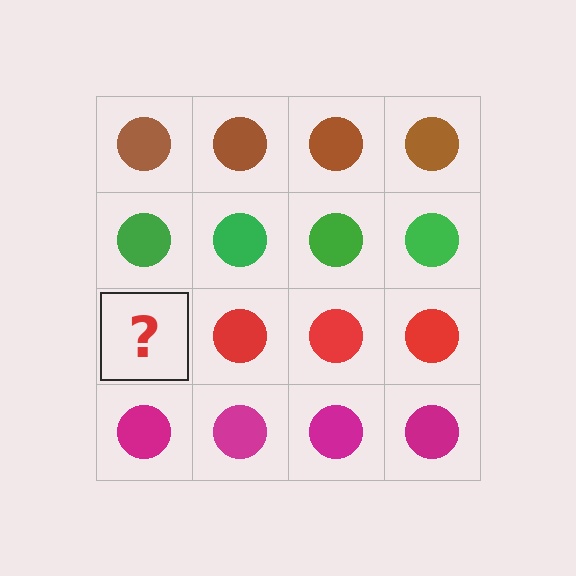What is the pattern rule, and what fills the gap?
The rule is that each row has a consistent color. The gap should be filled with a red circle.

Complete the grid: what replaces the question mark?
The question mark should be replaced with a red circle.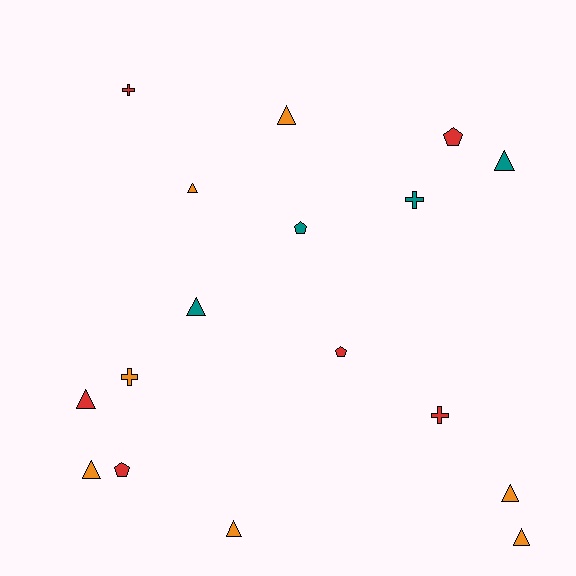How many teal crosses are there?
There is 1 teal cross.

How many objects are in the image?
There are 17 objects.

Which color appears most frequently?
Orange, with 7 objects.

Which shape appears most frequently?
Triangle, with 9 objects.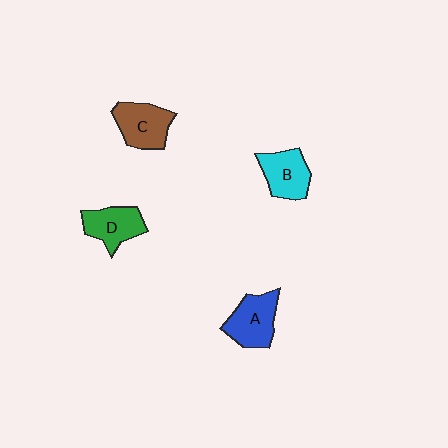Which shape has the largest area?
Shape A (blue).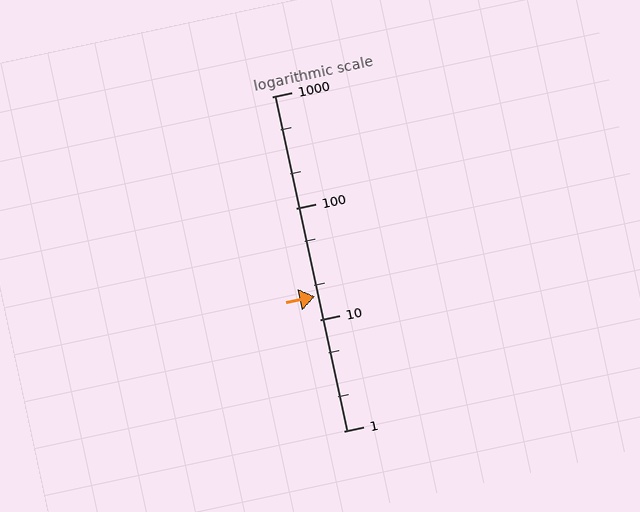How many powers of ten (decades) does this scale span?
The scale spans 3 decades, from 1 to 1000.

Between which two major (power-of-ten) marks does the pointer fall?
The pointer is between 10 and 100.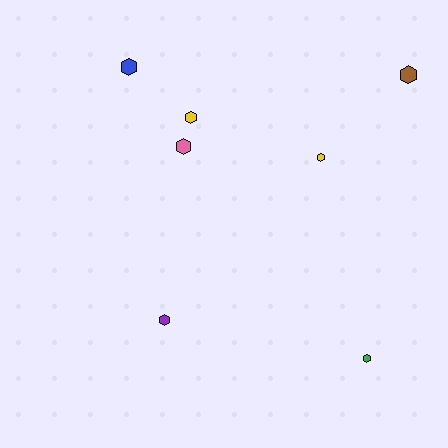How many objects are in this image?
There are 7 objects.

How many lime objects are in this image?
There are no lime objects.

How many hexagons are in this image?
There are 7 hexagons.